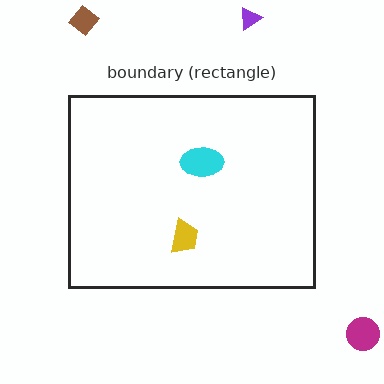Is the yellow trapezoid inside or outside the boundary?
Inside.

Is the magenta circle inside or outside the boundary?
Outside.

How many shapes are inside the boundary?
2 inside, 3 outside.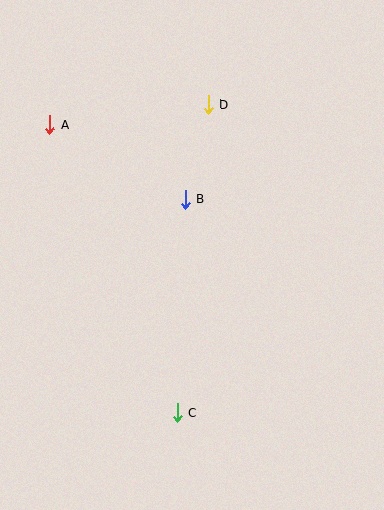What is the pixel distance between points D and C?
The distance between D and C is 310 pixels.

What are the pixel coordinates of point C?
Point C is at (178, 413).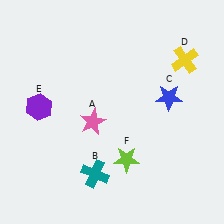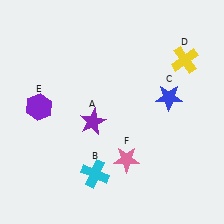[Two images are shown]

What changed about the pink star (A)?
In Image 1, A is pink. In Image 2, it changed to purple.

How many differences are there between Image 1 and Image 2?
There are 3 differences between the two images.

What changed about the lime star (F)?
In Image 1, F is lime. In Image 2, it changed to pink.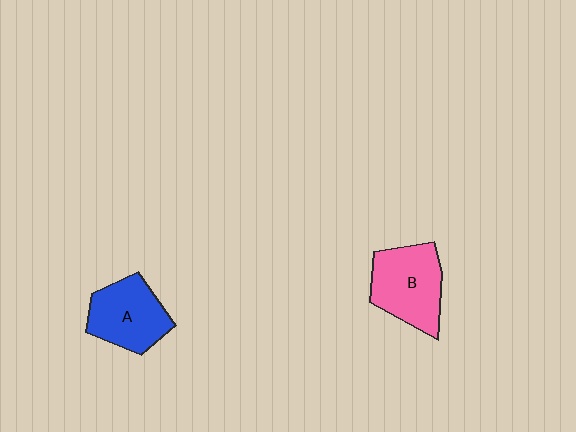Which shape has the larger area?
Shape B (pink).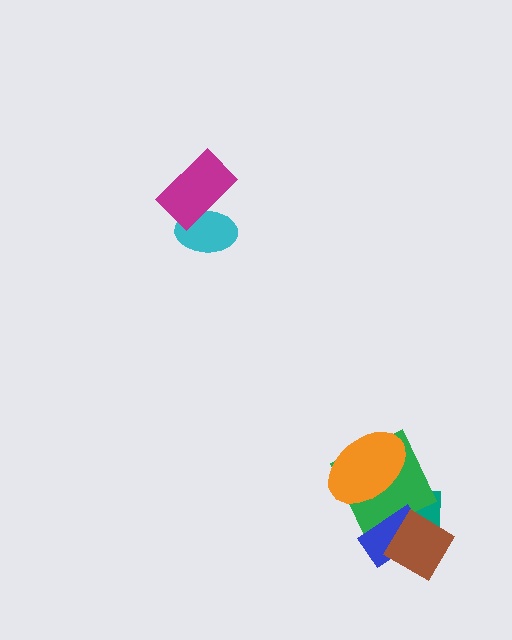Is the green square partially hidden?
Yes, it is partially covered by another shape.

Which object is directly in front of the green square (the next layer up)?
The orange ellipse is directly in front of the green square.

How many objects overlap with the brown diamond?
2 objects overlap with the brown diamond.